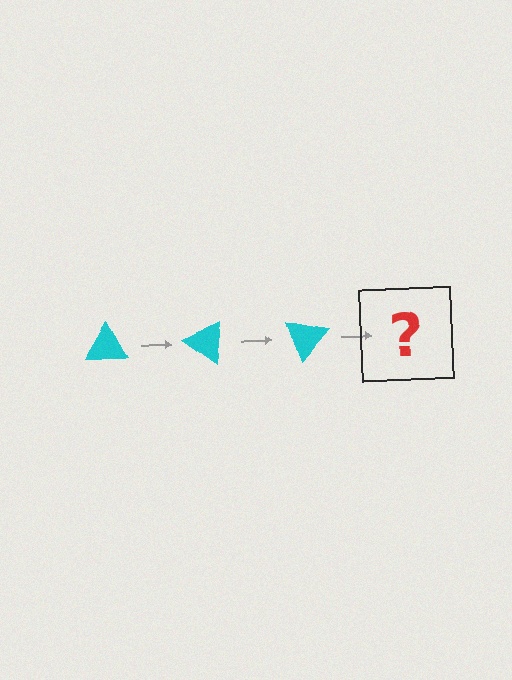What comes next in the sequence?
The next element should be a cyan triangle rotated 105 degrees.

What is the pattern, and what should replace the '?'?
The pattern is that the triangle rotates 35 degrees each step. The '?' should be a cyan triangle rotated 105 degrees.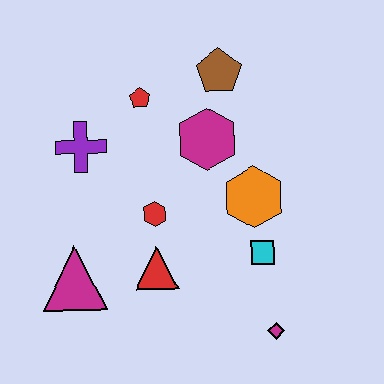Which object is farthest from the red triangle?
The brown pentagon is farthest from the red triangle.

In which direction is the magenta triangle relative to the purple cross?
The magenta triangle is below the purple cross.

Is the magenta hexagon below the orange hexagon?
No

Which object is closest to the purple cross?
The red pentagon is closest to the purple cross.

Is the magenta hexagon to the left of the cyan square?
Yes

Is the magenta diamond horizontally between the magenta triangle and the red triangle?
No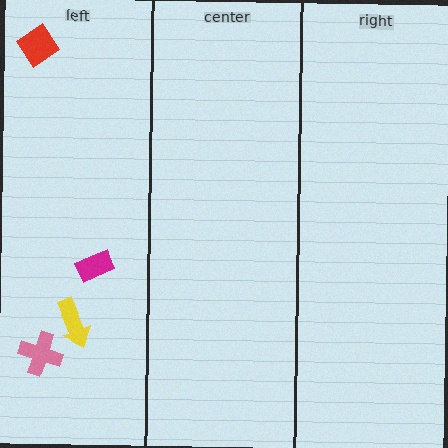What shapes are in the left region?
The magenta rectangle, the red diamond, the yellow arrow, the pink cross.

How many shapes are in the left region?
4.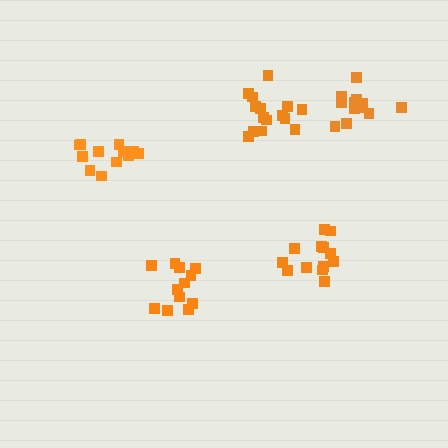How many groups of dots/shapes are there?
There are 5 groups.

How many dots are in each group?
Group 1: 13 dots, Group 2: 12 dots, Group 3: 12 dots, Group 4: 15 dots, Group 5: 12 dots (64 total).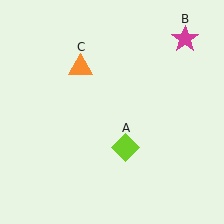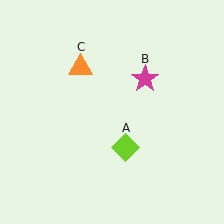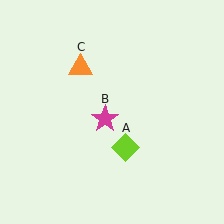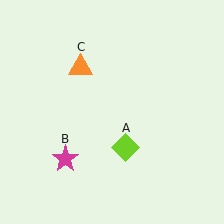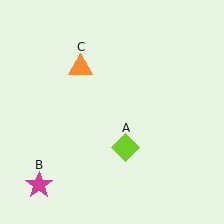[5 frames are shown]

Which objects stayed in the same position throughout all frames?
Lime diamond (object A) and orange triangle (object C) remained stationary.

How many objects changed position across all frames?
1 object changed position: magenta star (object B).